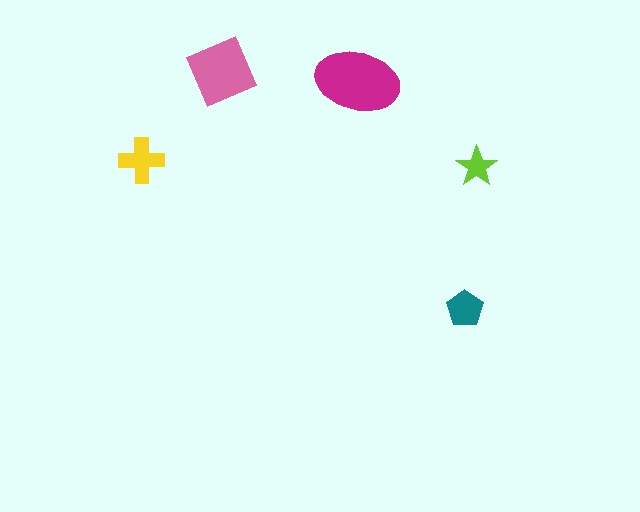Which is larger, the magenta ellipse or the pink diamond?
The magenta ellipse.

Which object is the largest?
The magenta ellipse.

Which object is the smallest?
The lime star.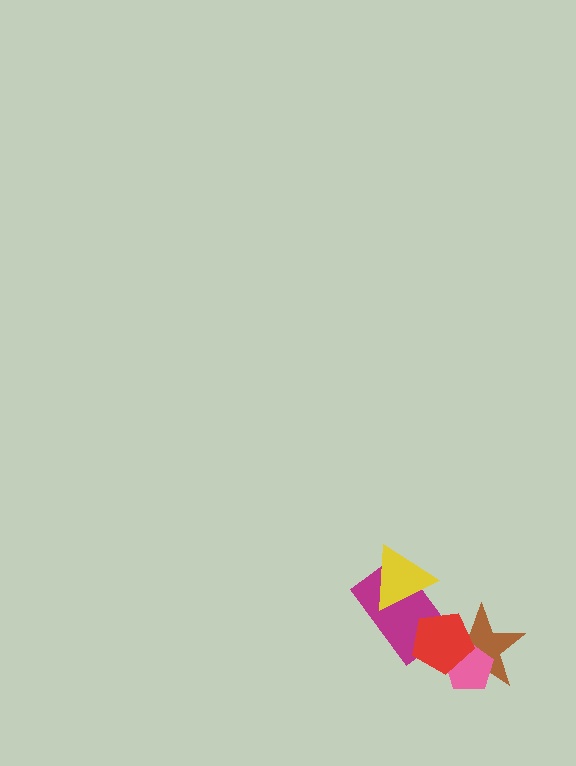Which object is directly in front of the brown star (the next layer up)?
The pink pentagon is directly in front of the brown star.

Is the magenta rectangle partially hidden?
Yes, it is partially covered by another shape.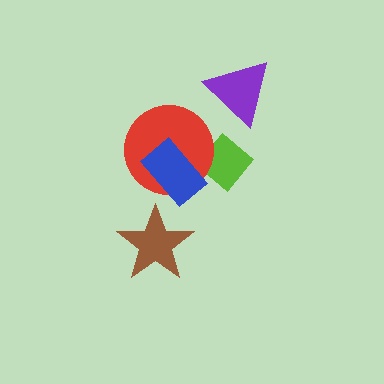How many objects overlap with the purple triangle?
0 objects overlap with the purple triangle.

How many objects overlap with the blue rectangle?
2 objects overlap with the blue rectangle.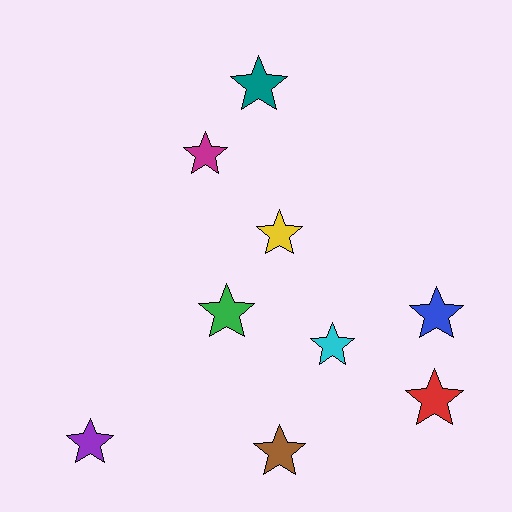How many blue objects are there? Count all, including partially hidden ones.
There is 1 blue object.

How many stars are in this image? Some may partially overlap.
There are 9 stars.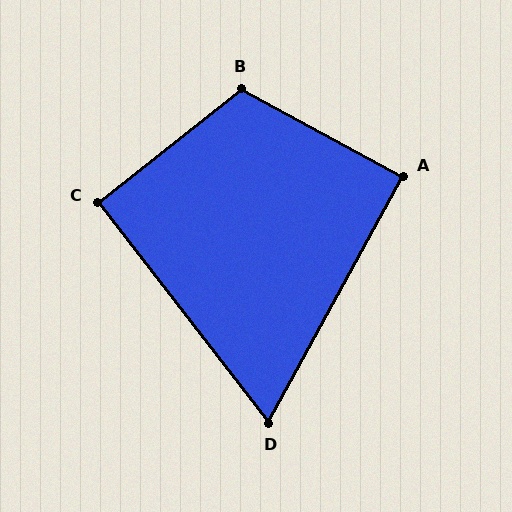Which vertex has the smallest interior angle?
D, at approximately 67 degrees.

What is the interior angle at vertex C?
Approximately 90 degrees (approximately right).